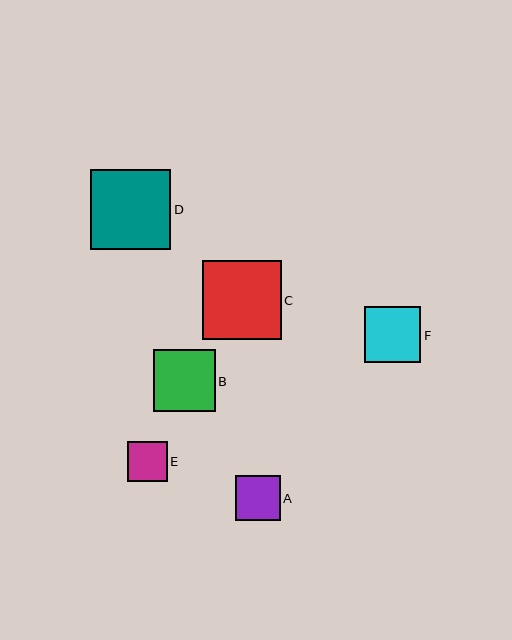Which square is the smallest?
Square E is the smallest with a size of approximately 40 pixels.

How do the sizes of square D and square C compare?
Square D and square C are approximately the same size.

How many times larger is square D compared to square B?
Square D is approximately 1.3 times the size of square B.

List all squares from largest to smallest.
From largest to smallest: D, C, B, F, A, E.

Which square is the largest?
Square D is the largest with a size of approximately 80 pixels.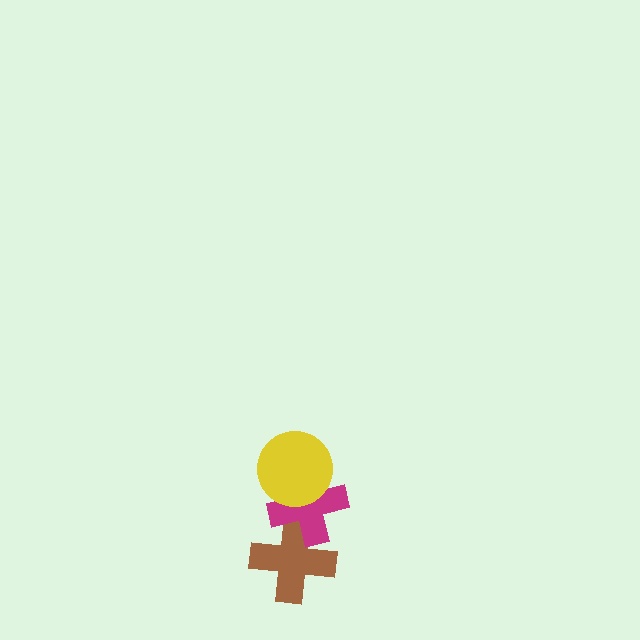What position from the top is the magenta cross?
The magenta cross is 2nd from the top.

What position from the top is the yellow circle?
The yellow circle is 1st from the top.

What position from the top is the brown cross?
The brown cross is 3rd from the top.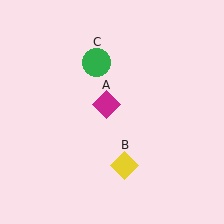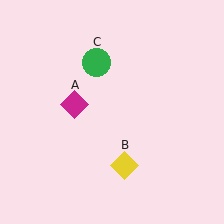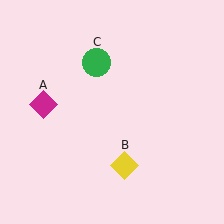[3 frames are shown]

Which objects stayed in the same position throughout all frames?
Yellow diamond (object B) and green circle (object C) remained stationary.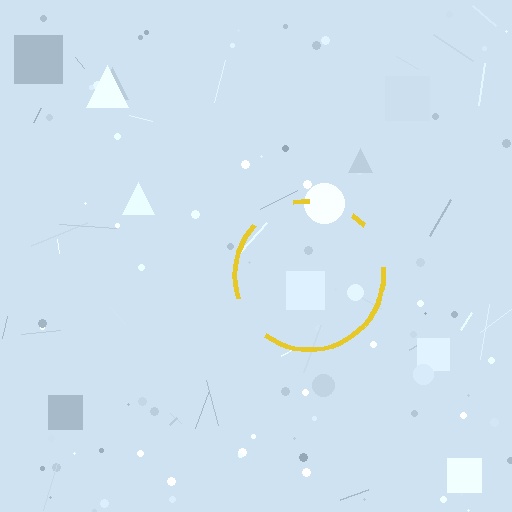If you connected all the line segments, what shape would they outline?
They would outline a circle.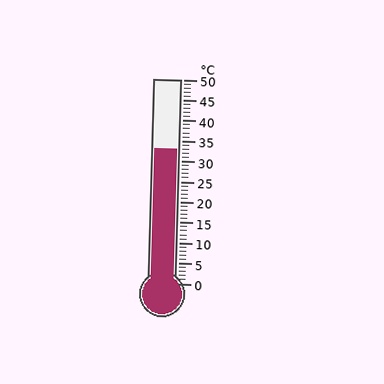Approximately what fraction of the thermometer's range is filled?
The thermometer is filled to approximately 65% of its range.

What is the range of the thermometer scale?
The thermometer scale ranges from 0°C to 50°C.